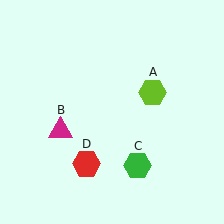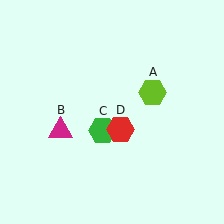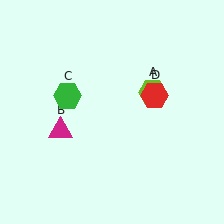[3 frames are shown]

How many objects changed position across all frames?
2 objects changed position: green hexagon (object C), red hexagon (object D).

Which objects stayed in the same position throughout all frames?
Lime hexagon (object A) and magenta triangle (object B) remained stationary.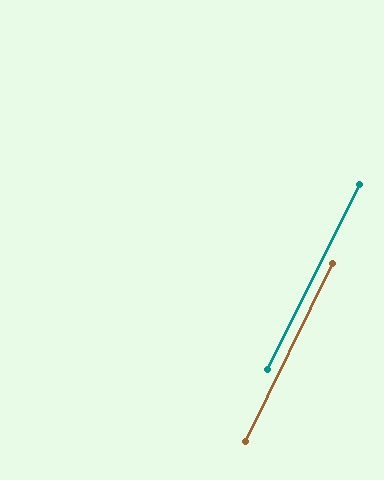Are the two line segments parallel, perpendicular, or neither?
Parallel — their directions differ by only 0.1°.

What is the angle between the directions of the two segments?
Approximately 0 degrees.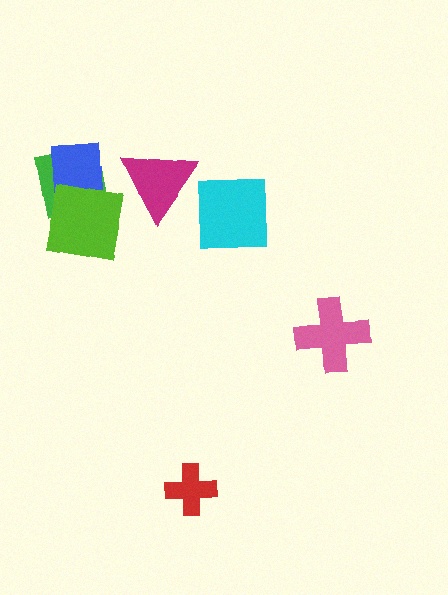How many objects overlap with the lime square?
2 objects overlap with the lime square.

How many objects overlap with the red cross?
0 objects overlap with the red cross.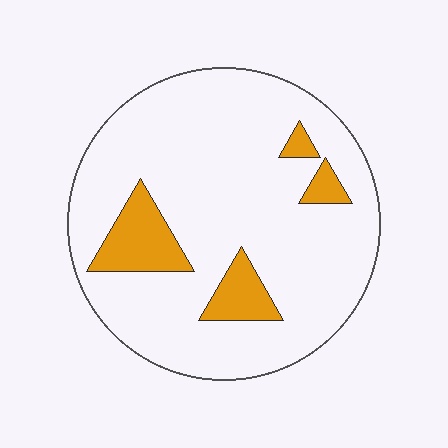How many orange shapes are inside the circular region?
4.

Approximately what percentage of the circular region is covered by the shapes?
Approximately 15%.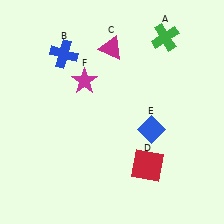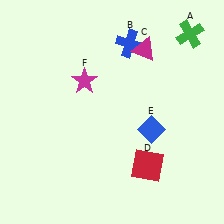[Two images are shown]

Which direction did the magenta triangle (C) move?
The magenta triangle (C) moved right.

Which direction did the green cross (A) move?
The green cross (A) moved right.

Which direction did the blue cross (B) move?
The blue cross (B) moved right.